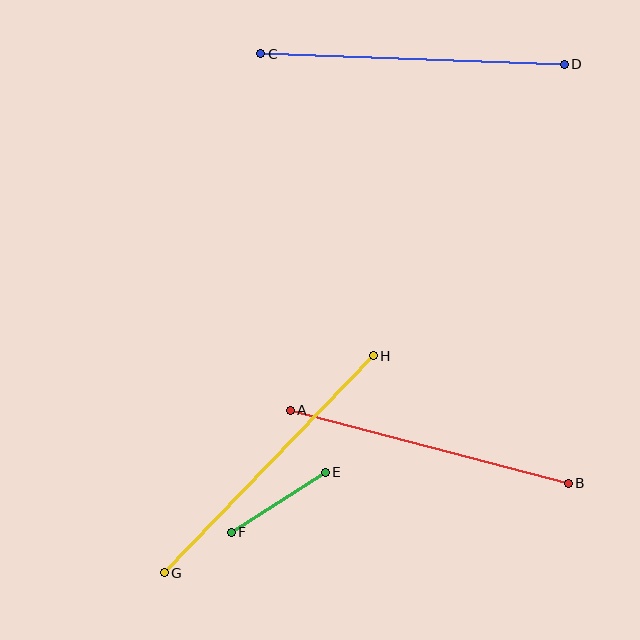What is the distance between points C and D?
The distance is approximately 304 pixels.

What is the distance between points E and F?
The distance is approximately 112 pixels.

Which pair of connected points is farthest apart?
Points C and D are farthest apart.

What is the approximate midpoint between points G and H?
The midpoint is at approximately (269, 464) pixels.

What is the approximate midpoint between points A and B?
The midpoint is at approximately (429, 447) pixels.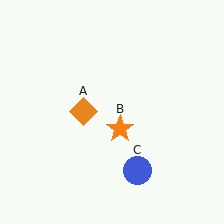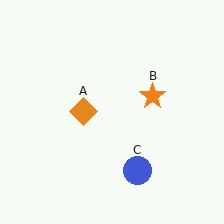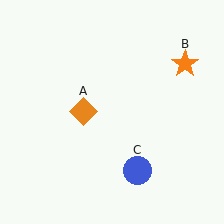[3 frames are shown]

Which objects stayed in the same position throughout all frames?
Orange diamond (object A) and blue circle (object C) remained stationary.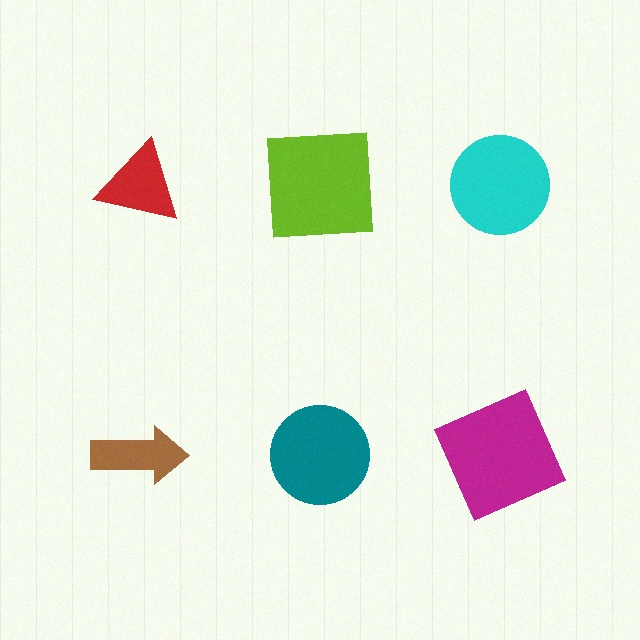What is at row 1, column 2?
A lime square.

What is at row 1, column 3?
A cyan circle.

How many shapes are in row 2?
3 shapes.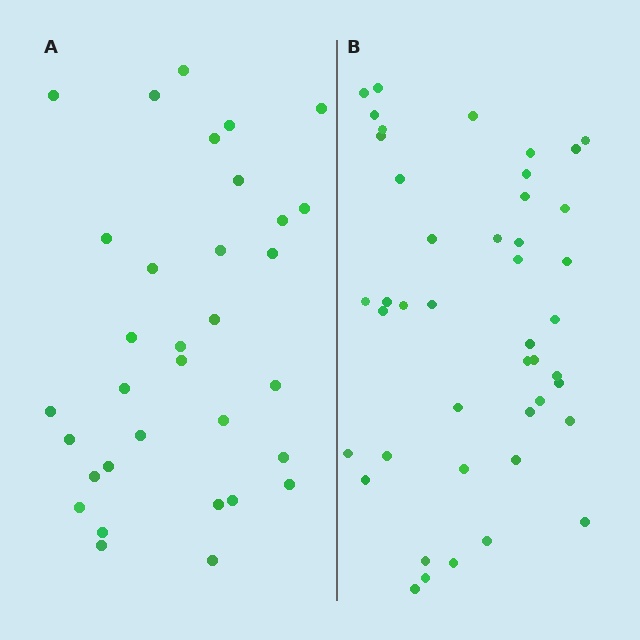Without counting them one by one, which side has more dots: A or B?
Region B (the right region) has more dots.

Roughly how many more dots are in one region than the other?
Region B has roughly 12 or so more dots than region A.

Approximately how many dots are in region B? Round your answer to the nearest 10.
About 40 dots. (The exact count is 44, which rounds to 40.)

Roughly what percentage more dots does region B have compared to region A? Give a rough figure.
About 35% more.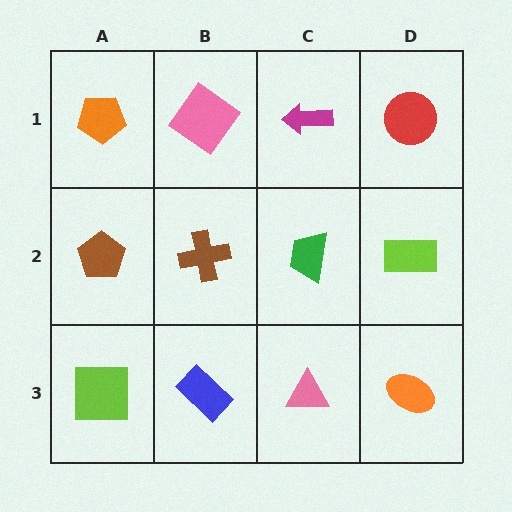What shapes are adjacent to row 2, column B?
A pink diamond (row 1, column B), a blue rectangle (row 3, column B), a brown pentagon (row 2, column A), a green trapezoid (row 2, column C).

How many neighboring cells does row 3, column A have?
2.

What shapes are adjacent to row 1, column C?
A green trapezoid (row 2, column C), a pink diamond (row 1, column B), a red circle (row 1, column D).